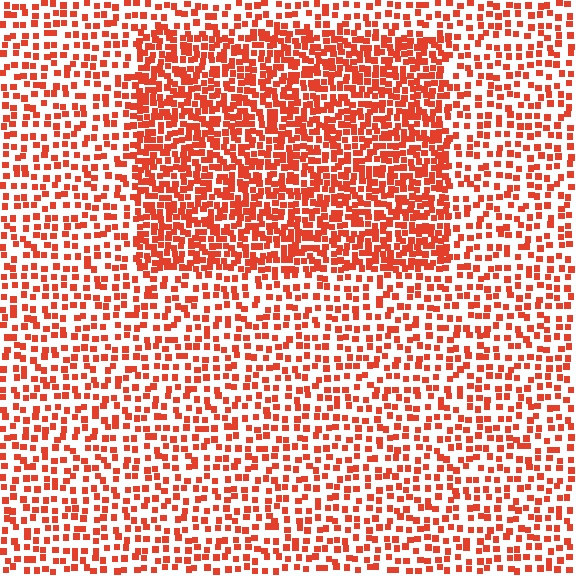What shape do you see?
I see a rectangle.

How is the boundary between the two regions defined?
The boundary is defined by a change in element density (approximately 2.0x ratio). All elements are the same color, size, and shape.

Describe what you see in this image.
The image contains small red elements arranged at two different densities. A rectangle-shaped region is visible where the elements are more densely packed than the surrounding area.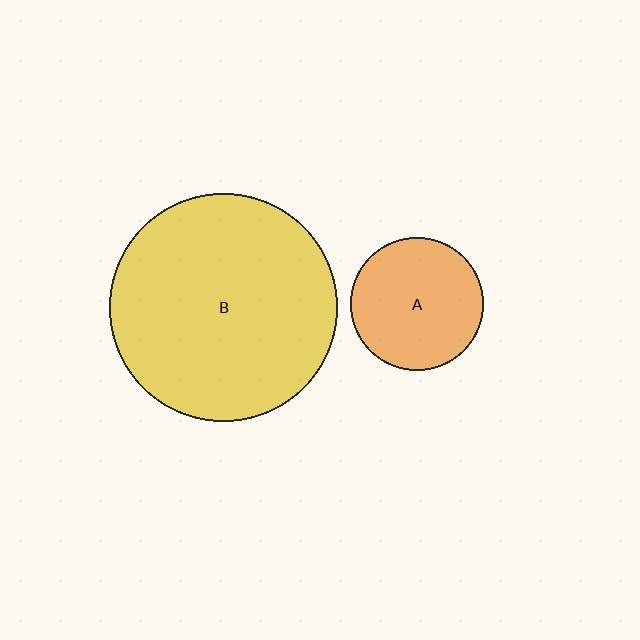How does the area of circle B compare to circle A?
Approximately 2.9 times.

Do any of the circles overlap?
No, none of the circles overlap.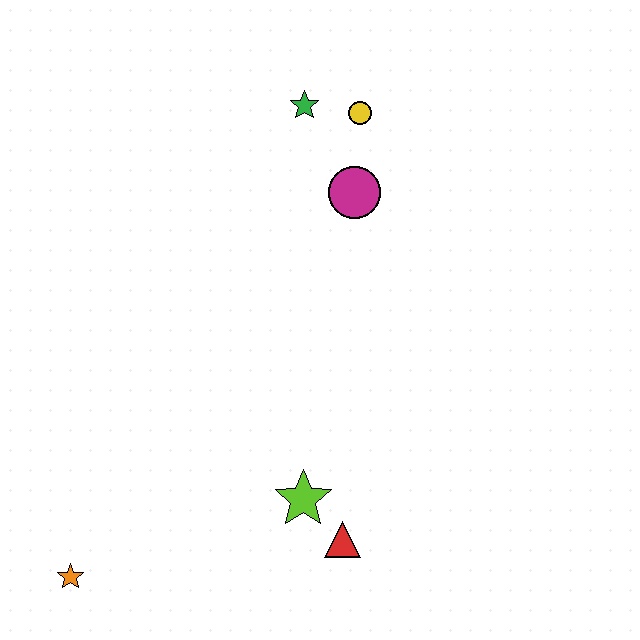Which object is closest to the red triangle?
The lime star is closest to the red triangle.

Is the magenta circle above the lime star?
Yes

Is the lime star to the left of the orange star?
No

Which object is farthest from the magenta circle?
The orange star is farthest from the magenta circle.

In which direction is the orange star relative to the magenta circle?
The orange star is below the magenta circle.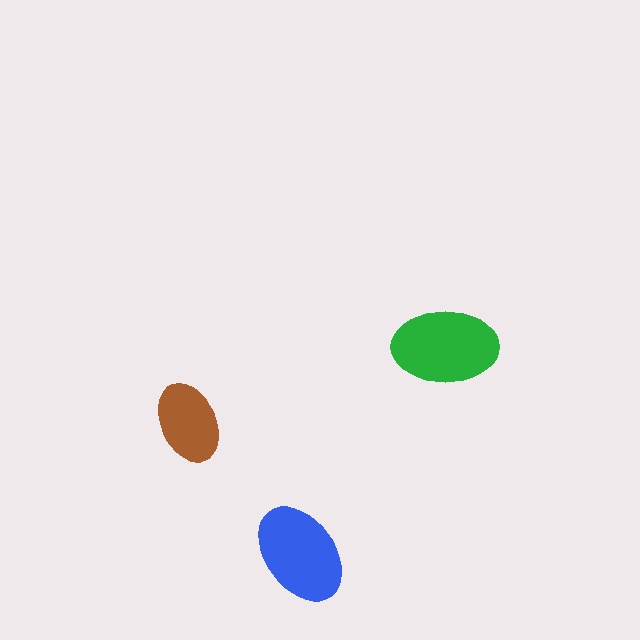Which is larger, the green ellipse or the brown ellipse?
The green one.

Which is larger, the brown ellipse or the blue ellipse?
The blue one.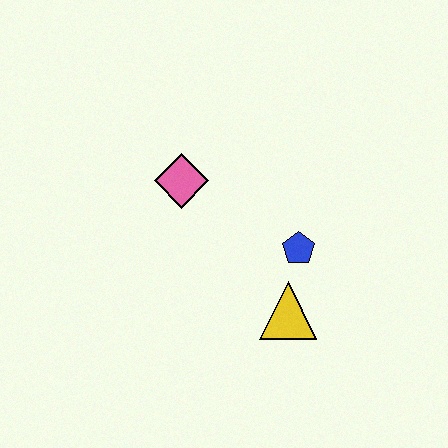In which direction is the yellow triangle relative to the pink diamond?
The yellow triangle is below the pink diamond.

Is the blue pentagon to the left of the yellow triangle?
No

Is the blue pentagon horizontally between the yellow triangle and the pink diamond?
No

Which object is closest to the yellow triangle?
The blue pentagon is closest to the yellow triangle.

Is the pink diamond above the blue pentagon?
Yes